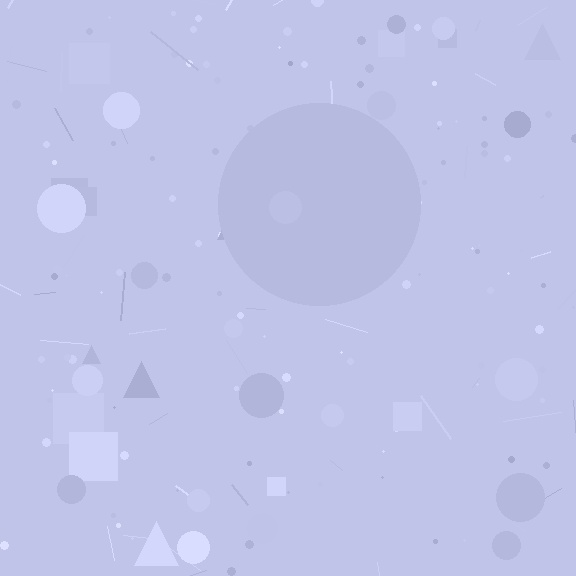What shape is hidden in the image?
A circle is hidden in the image.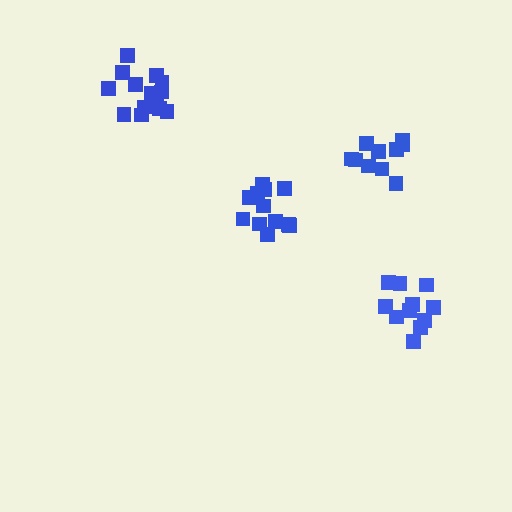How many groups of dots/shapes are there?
There are 4 groups.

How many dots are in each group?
Group 1: 11 dots, Group 2: 12 dots, Group 3: 10 dots, Group 4: 14 dots (47 total).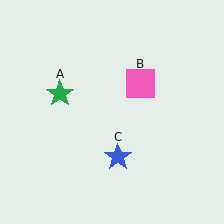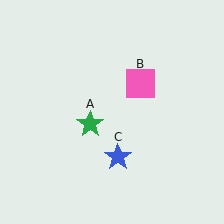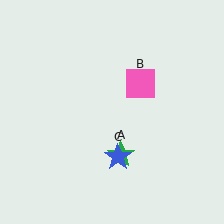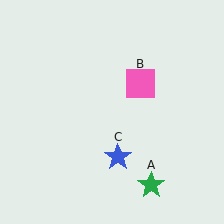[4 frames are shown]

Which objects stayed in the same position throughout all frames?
Pink square (object B) and blue star (object C) remained stationary.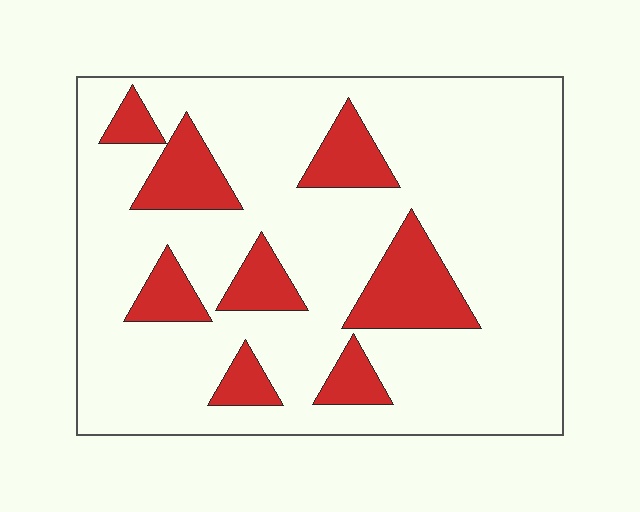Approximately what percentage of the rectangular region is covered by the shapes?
Approximately 20%.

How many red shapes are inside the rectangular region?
8.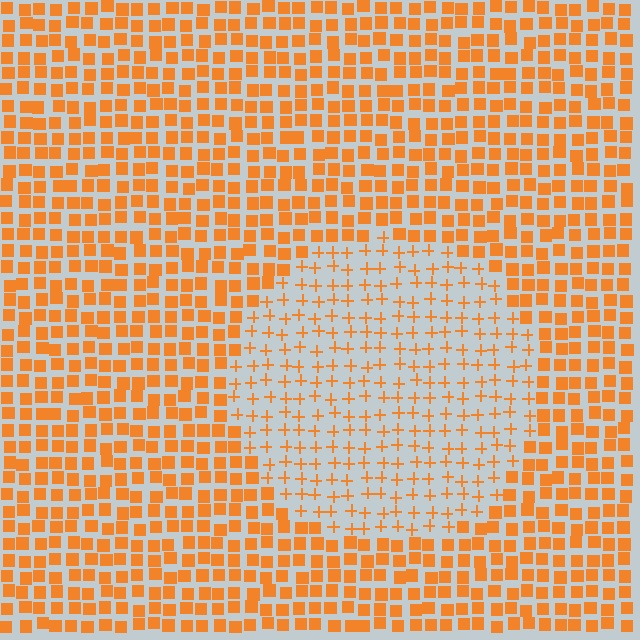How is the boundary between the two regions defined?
The boundary is defined by a change in element shape: plus signs inside vs. squares outside. All elements share the same color and spacing.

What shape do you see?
I see a circle.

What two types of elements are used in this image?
The image uses plus signs inside the circle region and squares outside it.